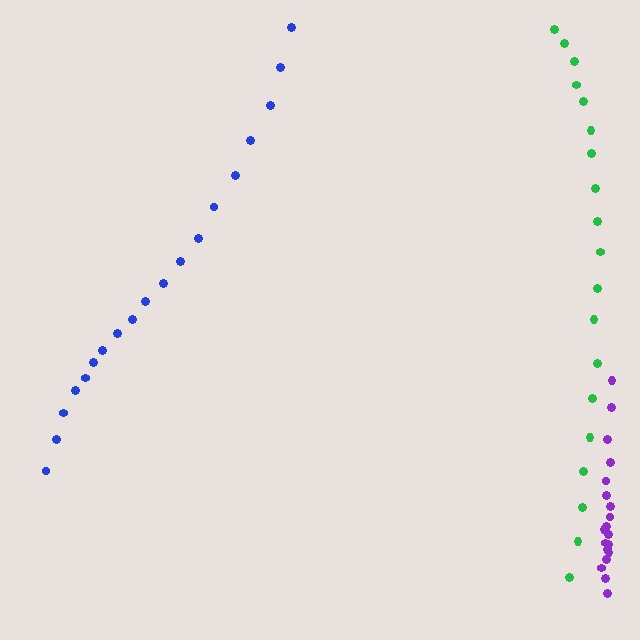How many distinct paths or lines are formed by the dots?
There are 3 distinct paths.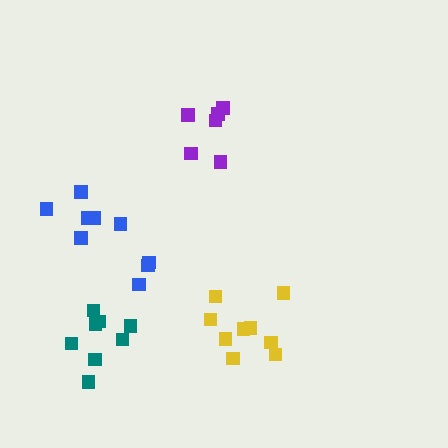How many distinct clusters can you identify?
There are 4 distinct clusters.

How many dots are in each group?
Group 1: 6 dots, Group 2: 9 dots, Group 3: 8 dots, Group 4: 9 dots (32 total).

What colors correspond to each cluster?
The clusters are colored: purple, yellow, teal, blue.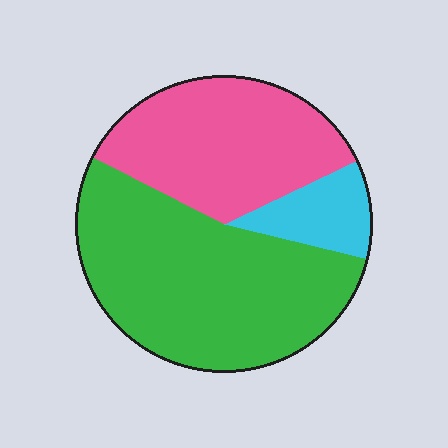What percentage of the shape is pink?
Pink takes up between a quarter and a half of the shape.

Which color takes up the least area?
Cyan, at roughly 10%.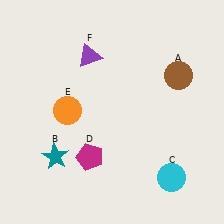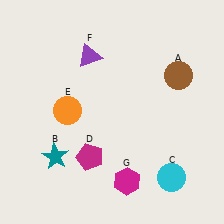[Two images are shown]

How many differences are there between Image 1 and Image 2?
There is 1 difference between the two images.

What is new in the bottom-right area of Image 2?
A magenta hexagon (G) was added in the bottom-right area of Image 2.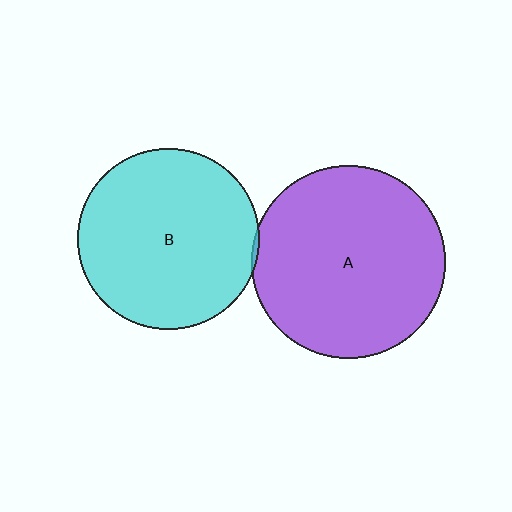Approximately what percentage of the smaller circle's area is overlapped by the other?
Approximately 5%.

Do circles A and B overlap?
Yes.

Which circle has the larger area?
Circle A (purple).